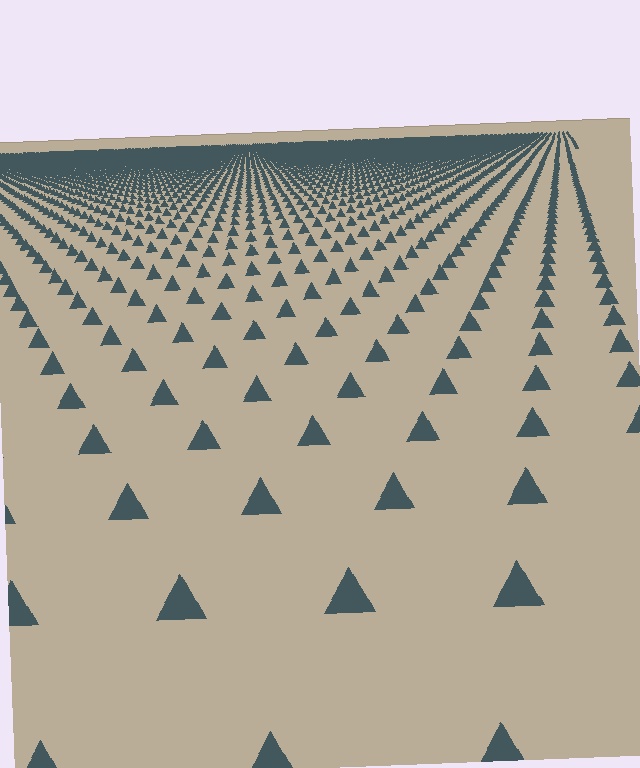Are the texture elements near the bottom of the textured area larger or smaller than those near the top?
Larger. Near the bottom, elements are closer to the viewer and appear at a bigger on-screen size.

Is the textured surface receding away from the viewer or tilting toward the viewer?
The surface is receding away from the viewer. Texture elements get smaller and denser toward the top.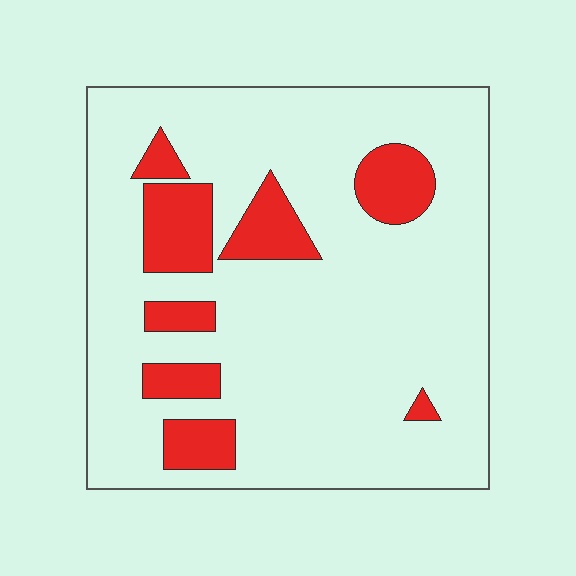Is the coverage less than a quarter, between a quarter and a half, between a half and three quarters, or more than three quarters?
Less than a quarter.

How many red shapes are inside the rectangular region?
8.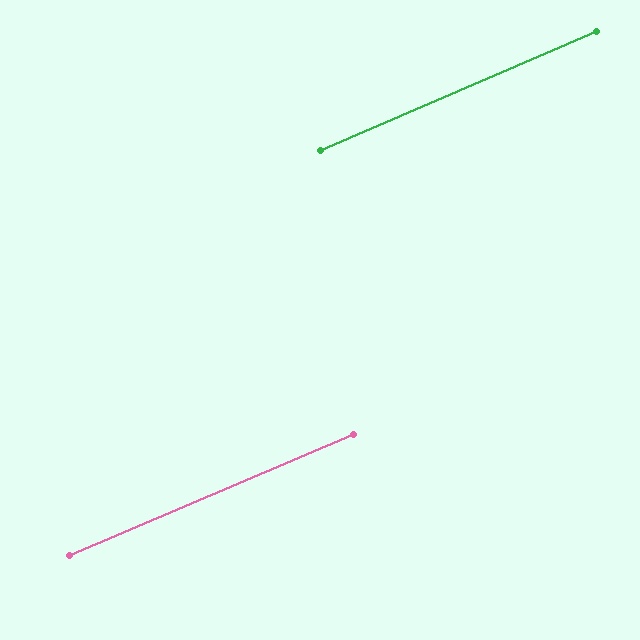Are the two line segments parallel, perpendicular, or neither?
Parallel — their directions differ by only 0.4°.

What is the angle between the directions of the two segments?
Approximately 0 degrees.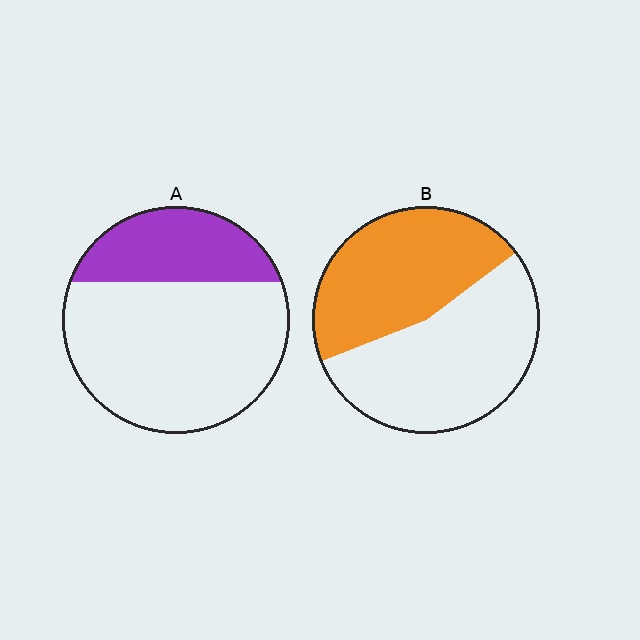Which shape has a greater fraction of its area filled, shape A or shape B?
Shape B.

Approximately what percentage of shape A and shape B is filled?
A is approximately 30% and B is approximately 45%.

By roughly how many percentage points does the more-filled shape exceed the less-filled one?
By roughly 15 percentage points (B over A).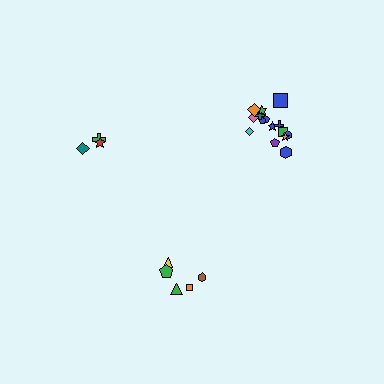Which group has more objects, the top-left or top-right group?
The top-right group.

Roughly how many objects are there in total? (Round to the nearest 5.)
Roughly 25 objects in total.